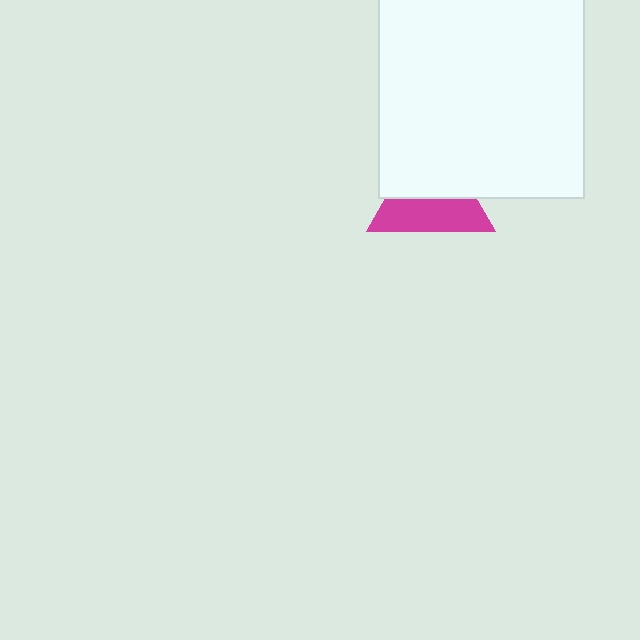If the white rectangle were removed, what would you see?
You would see the complete magenta triangle.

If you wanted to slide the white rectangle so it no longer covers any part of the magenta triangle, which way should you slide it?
Slide it up — that is the most direct way to separate the two shapes.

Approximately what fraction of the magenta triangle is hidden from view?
Roughly 51% of the magenta triangle is hidden behind the white rectangle.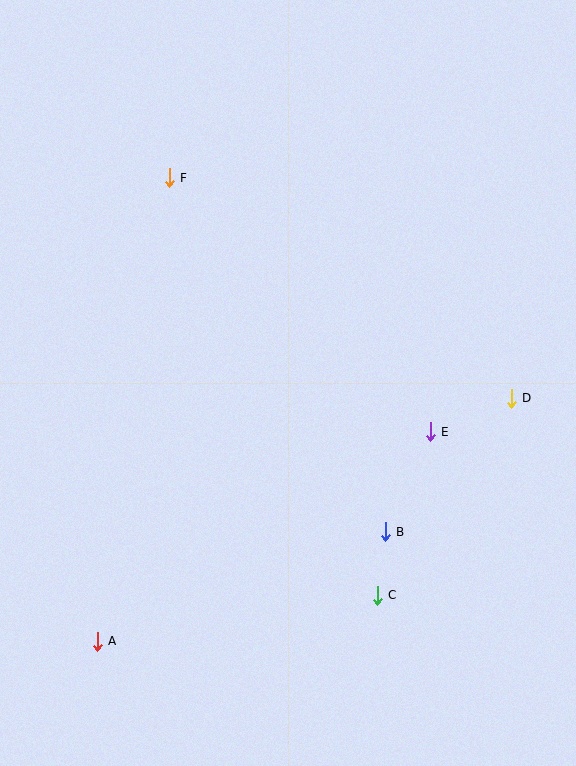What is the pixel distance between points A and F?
The distance between A and F is 469 pixels.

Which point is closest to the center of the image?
Point E at (430, 432) is closest to the center.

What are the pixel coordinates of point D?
Point D is at (511, 398).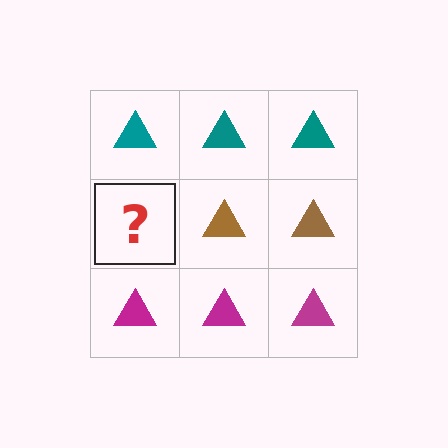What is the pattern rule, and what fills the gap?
The rule is that each row has a consistent color. The gap should be filled with a brown triangle.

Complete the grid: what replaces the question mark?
The question mark should be replaced with a brown triangle.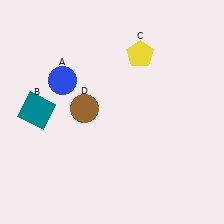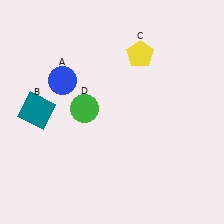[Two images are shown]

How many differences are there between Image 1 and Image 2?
There is 1 difference between the two images.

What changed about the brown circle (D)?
In Image 1, D is brown. In Image 2, it changed to green.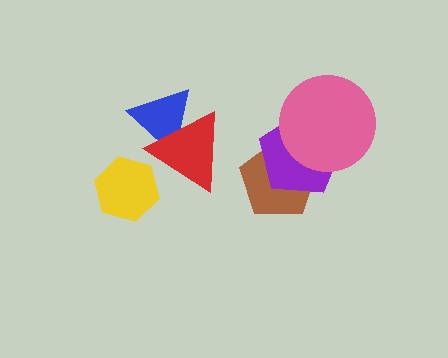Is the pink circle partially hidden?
No, no other shape covers it.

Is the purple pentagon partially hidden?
Yes, it is partially covered by another shape.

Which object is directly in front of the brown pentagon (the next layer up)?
The purple pentagon is directly in front of the brown pentagon.